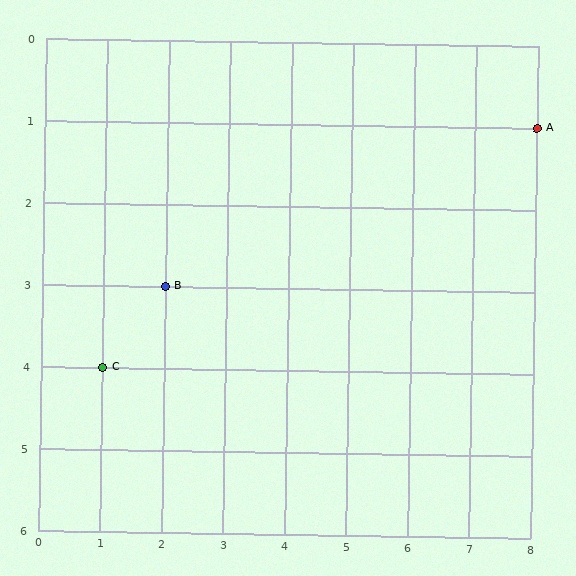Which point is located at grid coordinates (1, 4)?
Point C is at (1, 4).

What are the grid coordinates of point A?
Point A is at grid coordinates (8, 1).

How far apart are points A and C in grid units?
Points A and C are 7 columns and 3 rows apart (about 7.6 grid units diagonally).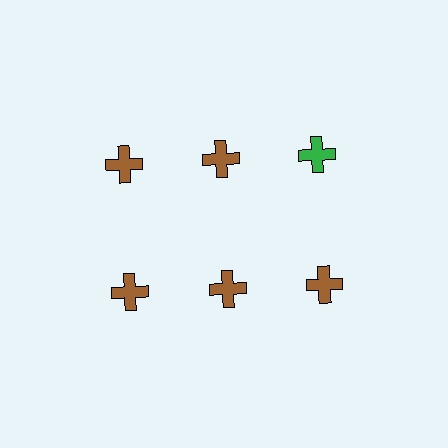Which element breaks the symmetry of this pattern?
The green cross in the top row, center column breaks the symmetry. All other shapes are brown crosses.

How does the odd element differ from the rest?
It has a different color: green instead of brown.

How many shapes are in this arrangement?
There are 6 shapes arranged in a grid pattern.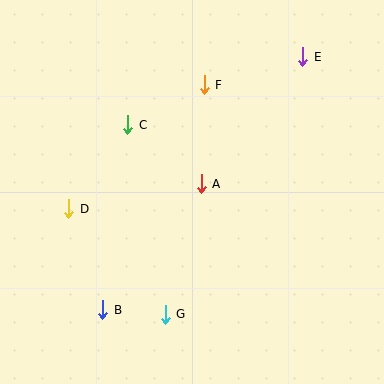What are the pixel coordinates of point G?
Point G is at (165, 314).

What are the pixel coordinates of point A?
Point A is at (201, 184).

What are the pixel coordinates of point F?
Point F is at (204, 85).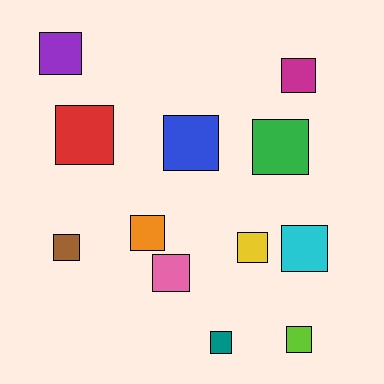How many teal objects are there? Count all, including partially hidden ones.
There is 1 teal object.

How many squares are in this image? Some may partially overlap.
There are 12 squares.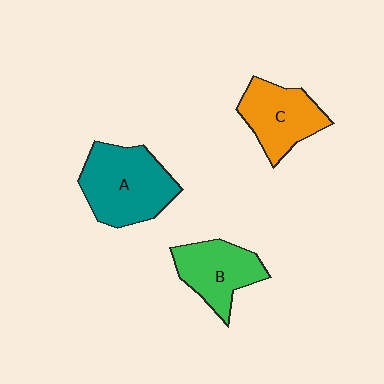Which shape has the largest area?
Shape A (teal).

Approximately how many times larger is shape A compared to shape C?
Approximately 1.3 times.